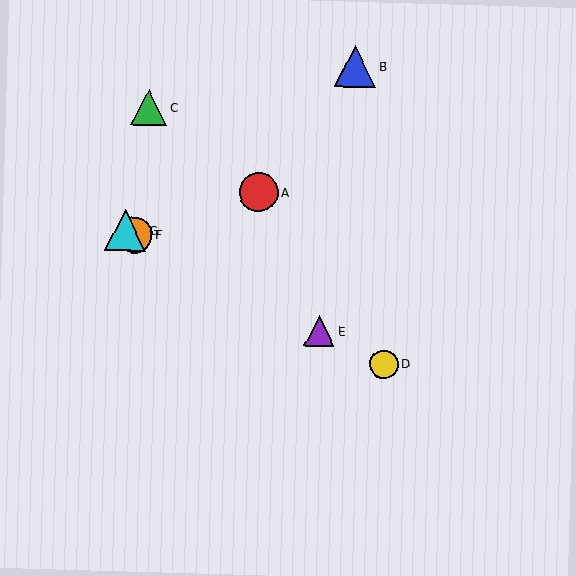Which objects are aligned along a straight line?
Objects D, E, F, G are aligned along a straight line.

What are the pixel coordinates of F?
Object F is at (134, 235).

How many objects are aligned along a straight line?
4 objects (D, E, F, G) are aligned along a straight line.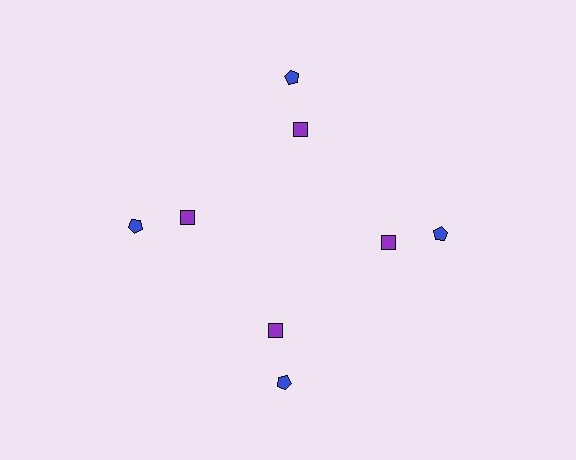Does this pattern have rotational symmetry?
Yes, this pattern has 4-fold rotational symmetry. It looks the same after rotating 90 degrees around the center.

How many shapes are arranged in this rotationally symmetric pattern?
There are 8 shapes, arranged in 4 groups of 2.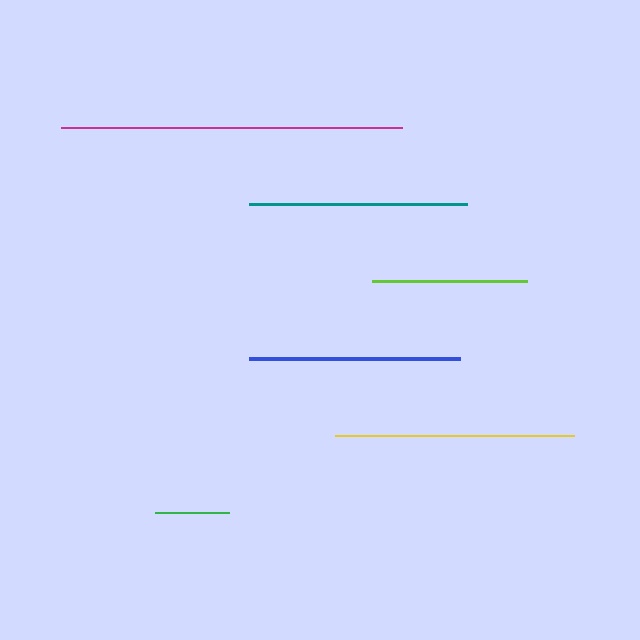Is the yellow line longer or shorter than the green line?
The yellow line is longer than the green line.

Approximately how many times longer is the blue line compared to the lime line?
The blue line is approximately 1.4 times the length of the lime line.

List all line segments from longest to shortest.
From longest to shortest: magenta, yellow, teal, blue, lime, green.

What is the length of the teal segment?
The teal segment is approximately 218 pixels long.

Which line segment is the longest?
The magenta line is the longest at approximately 341 pixels.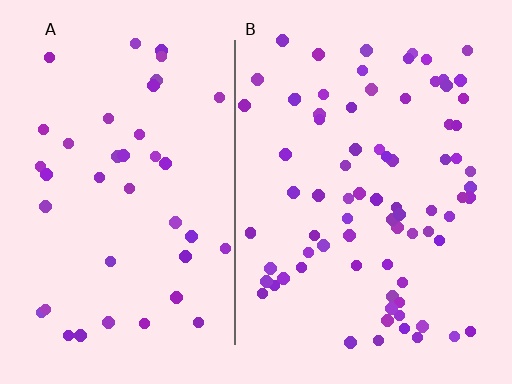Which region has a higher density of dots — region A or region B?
B (the right).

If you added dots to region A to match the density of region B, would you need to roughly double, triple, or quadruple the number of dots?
Approximately double.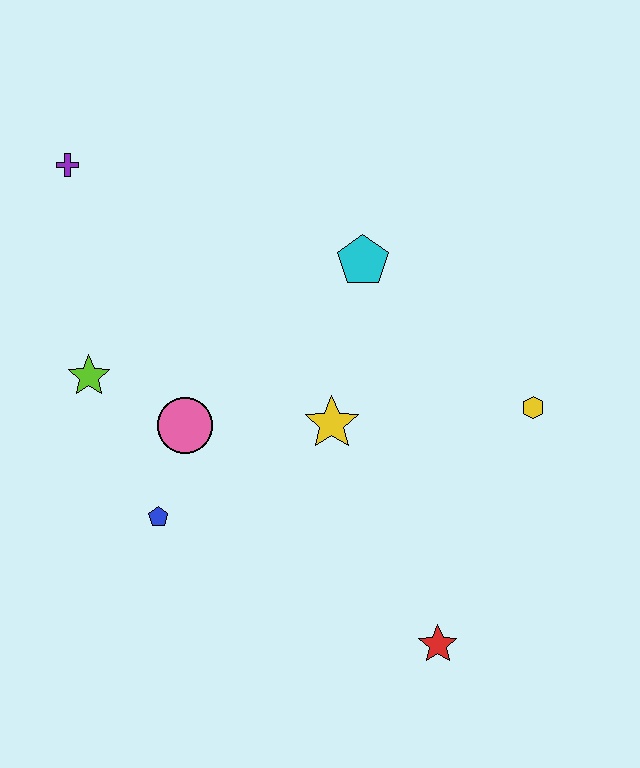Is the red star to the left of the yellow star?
No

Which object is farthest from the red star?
The purple cross is farthest from the red star.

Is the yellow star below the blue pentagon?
No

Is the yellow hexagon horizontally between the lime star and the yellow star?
No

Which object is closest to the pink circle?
The blue pentagon is closest to the pink circle.